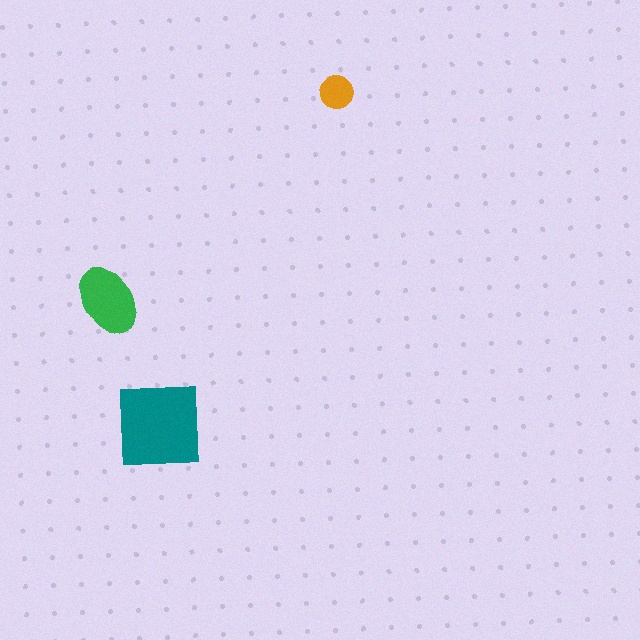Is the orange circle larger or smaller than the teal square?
Smaller.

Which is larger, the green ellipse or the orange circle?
The green ellipse.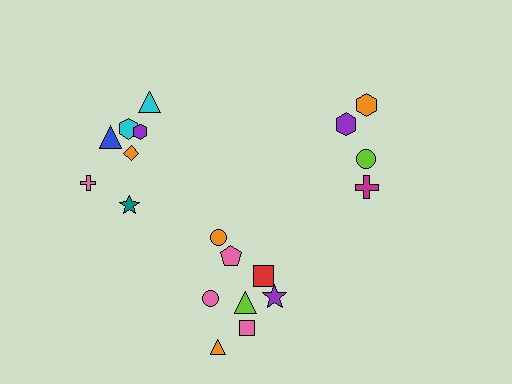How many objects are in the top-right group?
There are 4 objects.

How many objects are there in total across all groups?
There are 19 objects.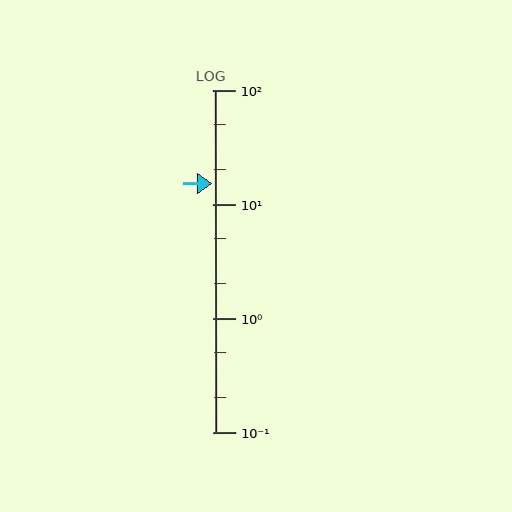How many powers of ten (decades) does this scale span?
The scale spans 3 decades, from 0.1 to 100.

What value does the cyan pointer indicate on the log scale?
The pointer indicates approximately 15.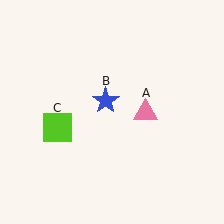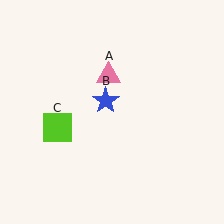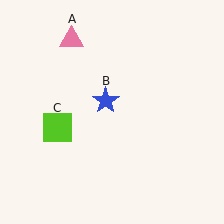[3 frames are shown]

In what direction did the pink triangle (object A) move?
The pink triangle (object A) moved up and to the left.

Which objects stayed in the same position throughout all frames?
Blue star (object B) and lime square (object C) remained stationary.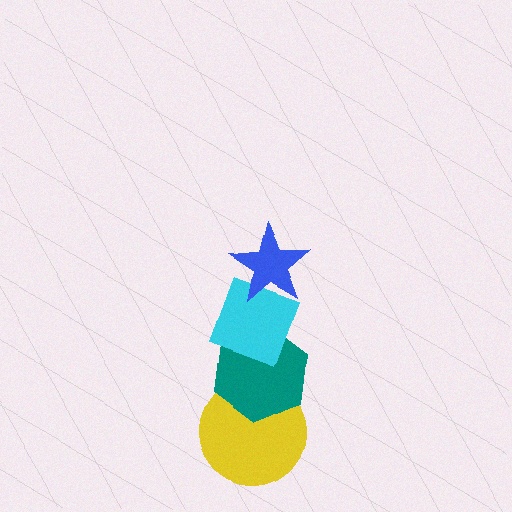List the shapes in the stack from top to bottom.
From top to bottom: the blue star, the cyan diamond, the teal hexagon, the yellow circle.